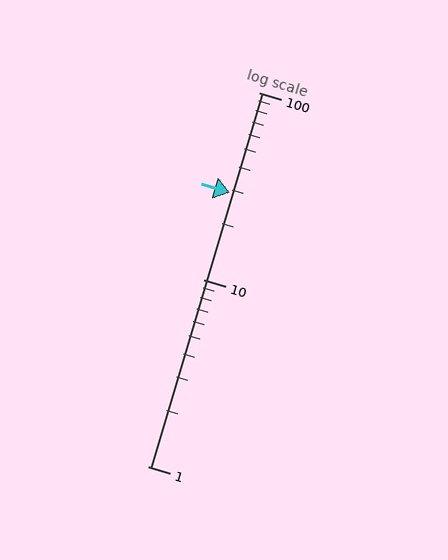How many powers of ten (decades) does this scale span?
The scale spans 2 decades, from 1 to 100.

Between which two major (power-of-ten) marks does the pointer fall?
The pointer is between 10 and 100.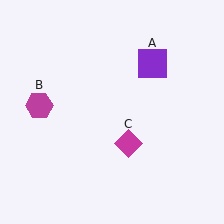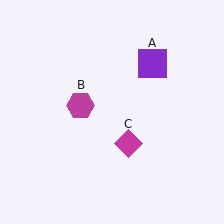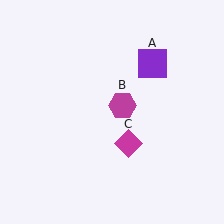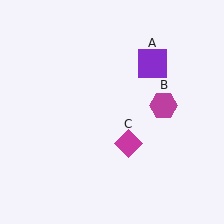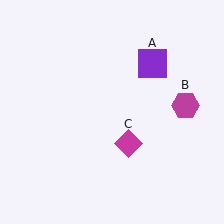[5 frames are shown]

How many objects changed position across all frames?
1 object changed position: magenta hexagon (object B).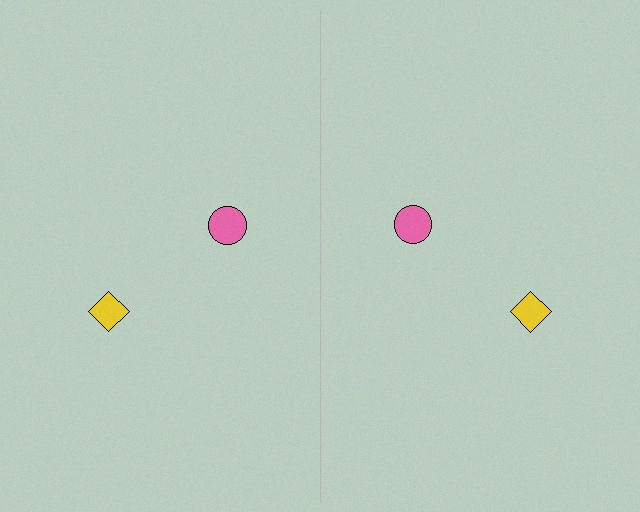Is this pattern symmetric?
Yes, this pattern has bilateral (reflection) symmetry.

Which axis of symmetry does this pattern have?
The pattern has a vertical axis of symmetry running through the center of the image.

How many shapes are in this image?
There are 4 shapes in this image.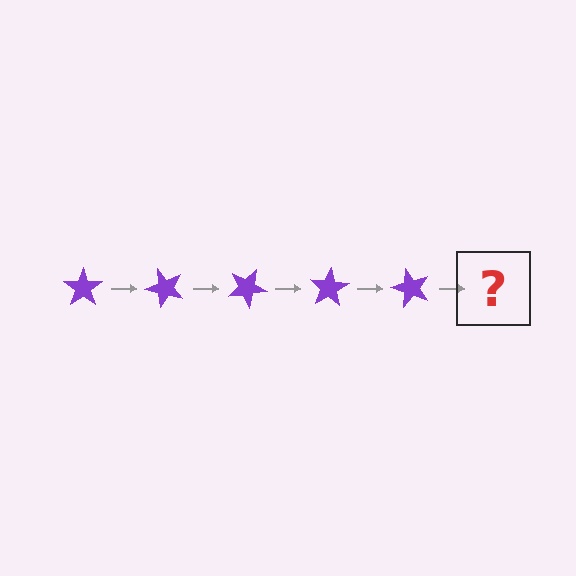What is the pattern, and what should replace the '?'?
The pattern is that the star rotates 50 degrees each step. The '?' should be a purple star rotated 250 degrees.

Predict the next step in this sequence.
The next step is a purple star rotated 250 degrees.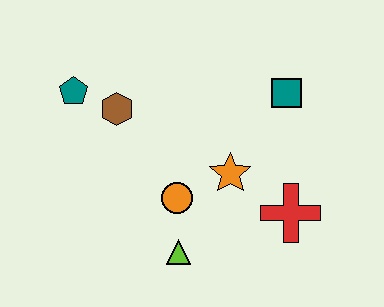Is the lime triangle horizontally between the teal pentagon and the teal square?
Yes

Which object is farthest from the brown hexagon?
The red cross is farthest from the brown hexagon.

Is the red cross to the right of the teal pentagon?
Yes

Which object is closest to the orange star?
The orange circle is closest to the orange star.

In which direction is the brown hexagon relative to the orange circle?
The brown hexagon is above the orange circle.